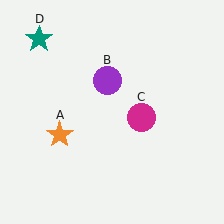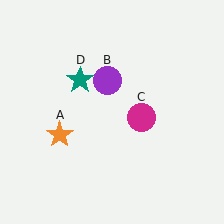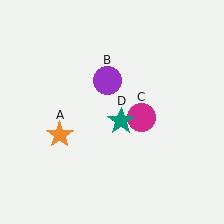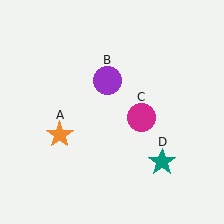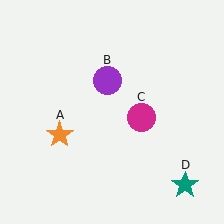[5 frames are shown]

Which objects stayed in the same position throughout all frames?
Orange star (object A) and purple circle (object B) and magenta circle (object C) remained stationary.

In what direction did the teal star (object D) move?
The teal star (object D) moved down and to the right.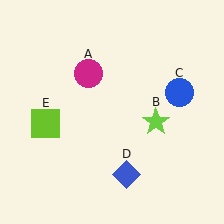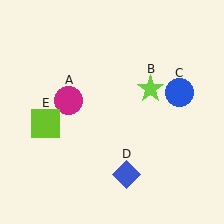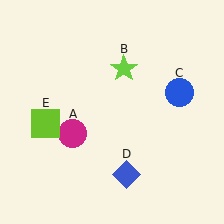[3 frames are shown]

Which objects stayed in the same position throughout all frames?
Blue circle (object C) and blue diamond (object D) and lime square (object E) remained stationary.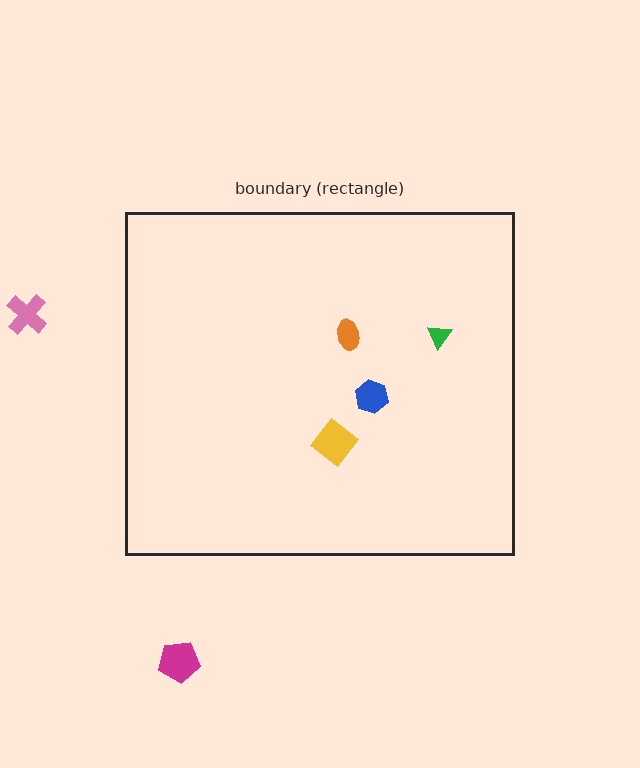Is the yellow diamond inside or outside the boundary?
Inside.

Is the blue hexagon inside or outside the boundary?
Inside.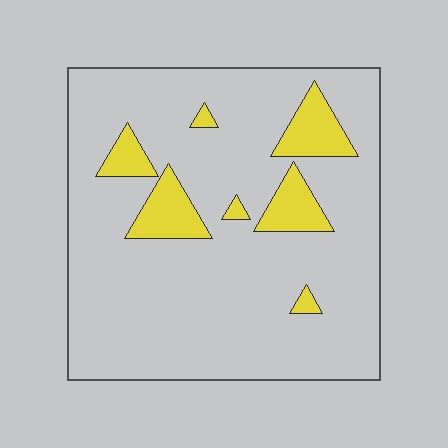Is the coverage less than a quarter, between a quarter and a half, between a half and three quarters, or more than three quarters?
Less than a quarter.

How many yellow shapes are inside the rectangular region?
7.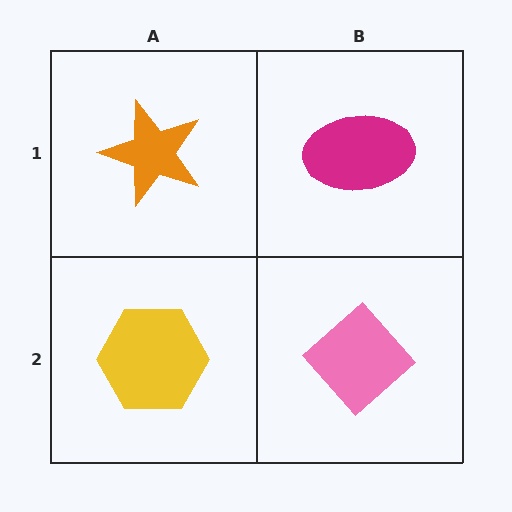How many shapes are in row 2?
2 shapes.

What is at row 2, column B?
A pink diamond.